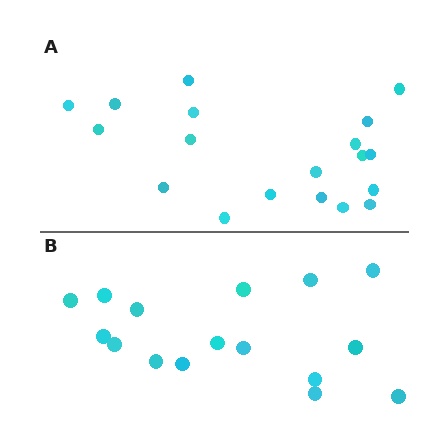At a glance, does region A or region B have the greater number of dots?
Region A (the top region) has more dots.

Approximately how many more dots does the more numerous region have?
Region A has just a few more — roughly 2 or 3 more dots than region B.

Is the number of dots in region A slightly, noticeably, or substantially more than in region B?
Region A has only slightly more — the two regions are fairly close. The ratio is roughly 1.2 to 1.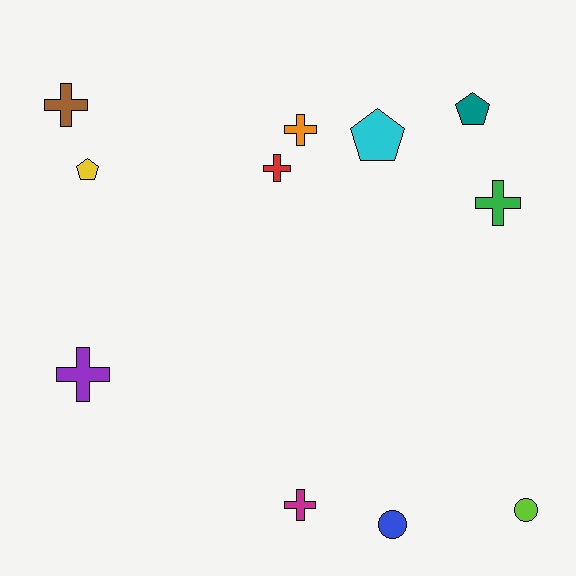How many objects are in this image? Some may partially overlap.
There are 11 objects.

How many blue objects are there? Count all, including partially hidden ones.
There is 1 blue object.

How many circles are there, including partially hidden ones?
There are 2 circles.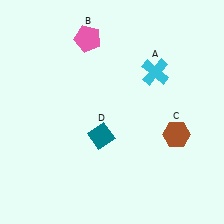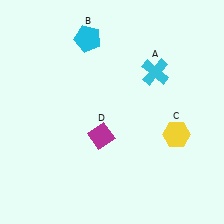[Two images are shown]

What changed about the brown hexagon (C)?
In Image 1, C is brown. In Image 2, it changed to yellow.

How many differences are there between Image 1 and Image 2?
There are 3 differences between the two images.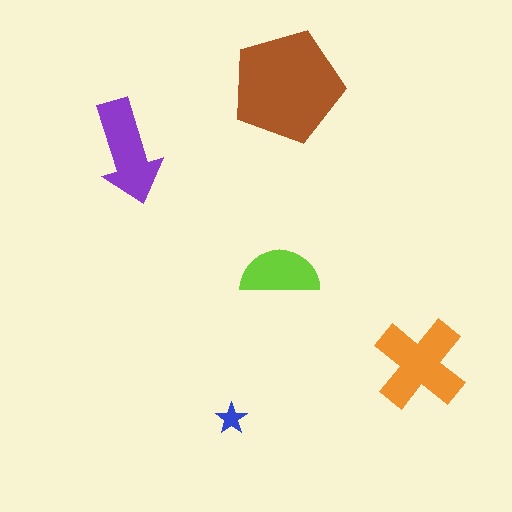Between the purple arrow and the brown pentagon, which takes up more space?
The brown pentagon.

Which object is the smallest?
The blue star.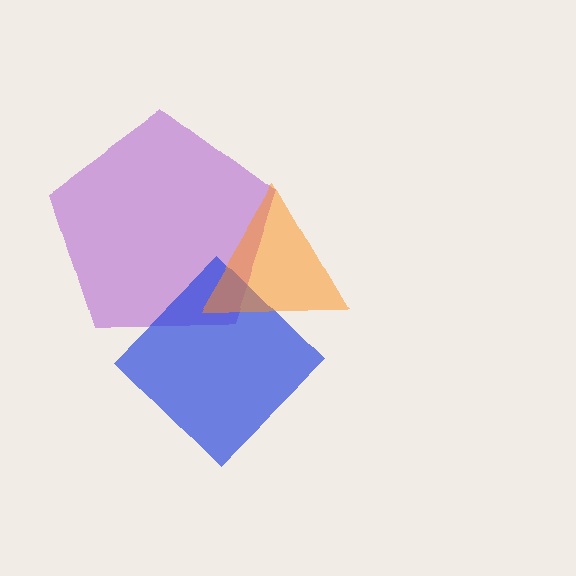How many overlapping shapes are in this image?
There are 3 overlapping shapes in the image.